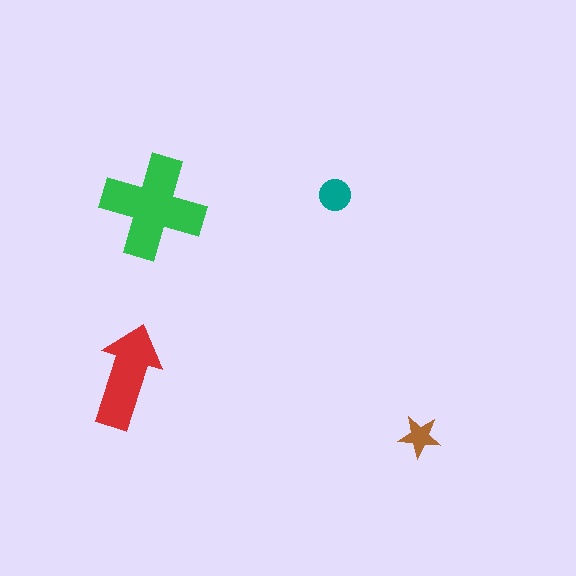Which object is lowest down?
The brown star is bottommost.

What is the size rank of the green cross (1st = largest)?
1st.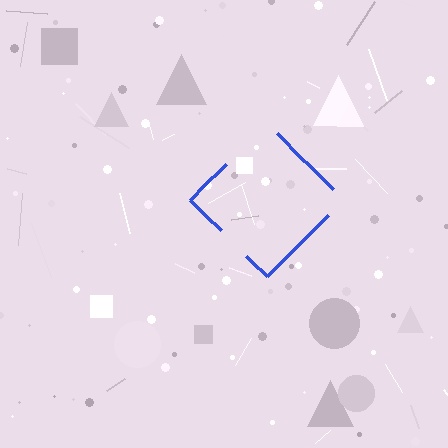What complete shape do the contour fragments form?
The contour fragments form a diamond.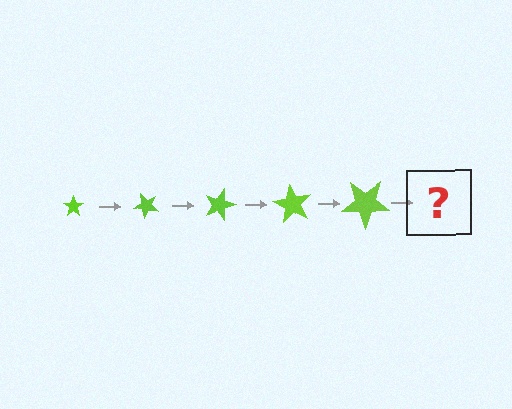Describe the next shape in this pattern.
It should be a star, larger than the previous one and rotated 225 degrees from the start.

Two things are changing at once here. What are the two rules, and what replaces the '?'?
The two rules are that the star grows larger each step and it rotates 45 degrees each step. The '?' should be a star, larger than the previous one and rotated 225 degrees from the start.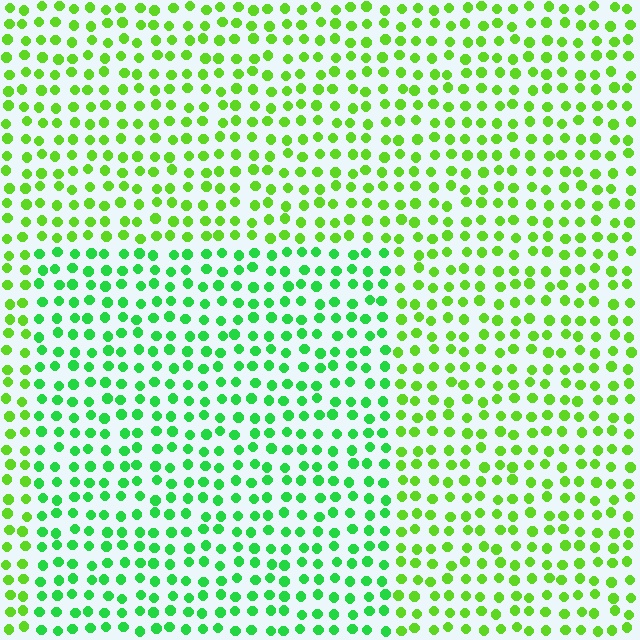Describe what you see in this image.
The image is filled with small lime elements in a uniform arrangement. A rectangle-shaped region is visible where the elements are tinted to a slightly different hue, forming a subtle color boundary.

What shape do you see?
I see a rectangle.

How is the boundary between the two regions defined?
The boundary is defined purely by a slight shift in hue (about 30 degrees). Spacing, size, and orientation are identical on both sides.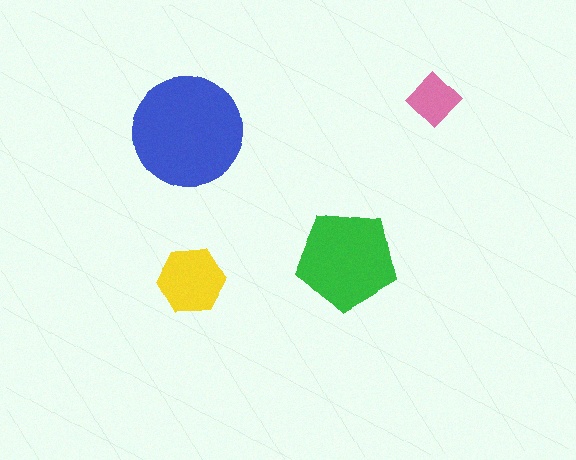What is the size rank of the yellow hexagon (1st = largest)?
3rd.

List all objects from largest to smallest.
The blue circle, the green pentagon, the yellow hexagon, the pink diamond.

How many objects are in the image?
There are 4 objects in the image.